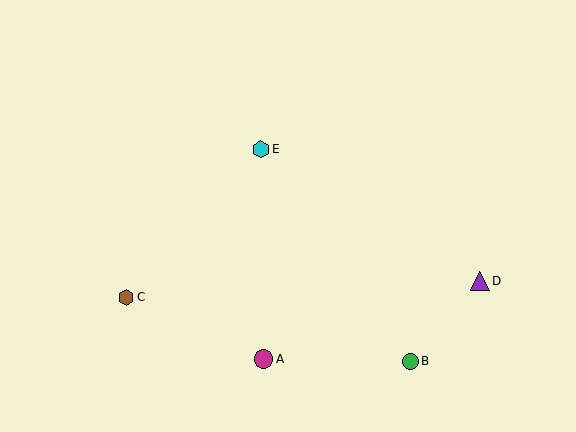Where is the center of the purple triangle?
The center of the purple triangle is at (480, 281).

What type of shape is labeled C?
Shape C is a brown hexagon.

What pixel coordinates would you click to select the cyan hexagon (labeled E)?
Click at (261, 149) to select the cyan hexagon E.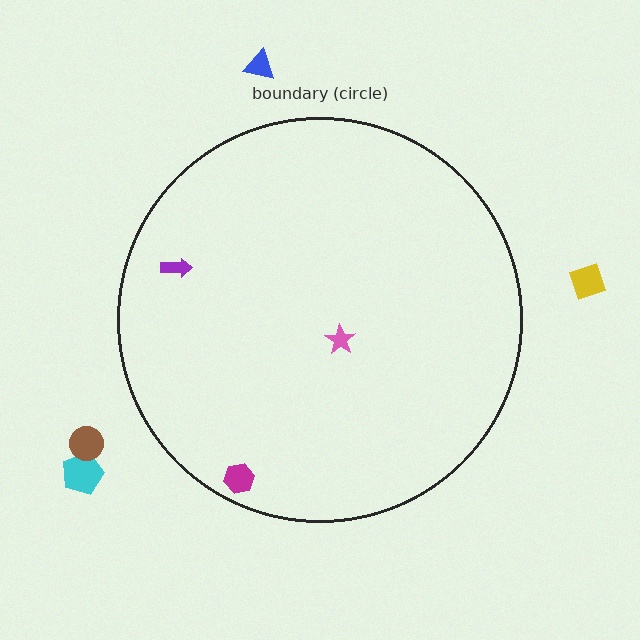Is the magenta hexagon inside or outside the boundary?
Inside.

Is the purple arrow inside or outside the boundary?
Inside.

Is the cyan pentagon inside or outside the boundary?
Outside.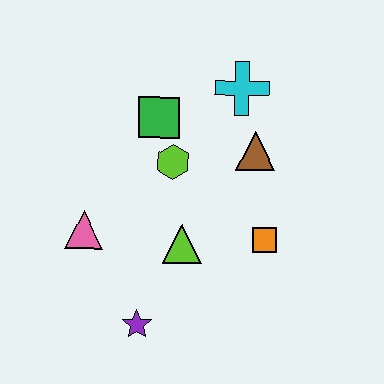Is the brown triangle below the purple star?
No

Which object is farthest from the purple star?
The cyan cross is farthest from the purple star.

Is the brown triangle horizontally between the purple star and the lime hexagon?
No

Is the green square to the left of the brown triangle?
Yes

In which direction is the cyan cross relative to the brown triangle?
The cyan cross is above the brown triangle.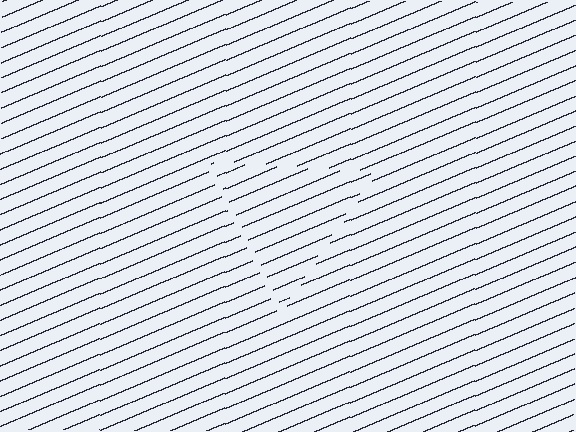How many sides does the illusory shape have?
3 sides — the line-ends trace a triangle.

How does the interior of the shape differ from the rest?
The interior of the shape contains the same grating, shifted by half a period — the contour is defined by the phase discontinuity where line-ends from the inner and outer gratings abut.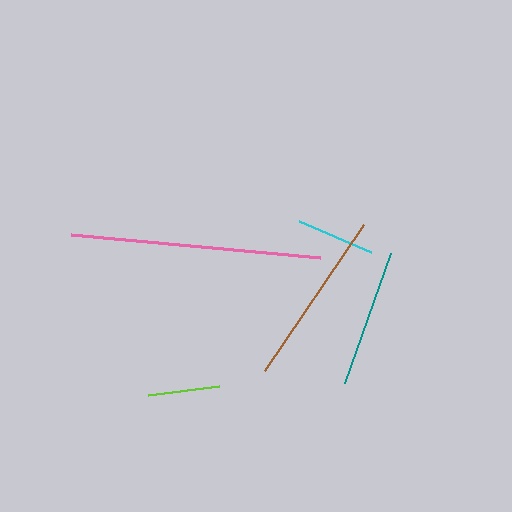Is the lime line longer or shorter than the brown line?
The brown line is longer than the lime line.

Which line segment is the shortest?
The lime line is the shortest at approximately 72 pixels.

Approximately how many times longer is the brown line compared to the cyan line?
The brown line is approximately 2.3 times the length of the cyan line.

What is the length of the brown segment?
The brown segment is approximately 177 pixels long.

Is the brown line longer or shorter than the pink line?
The pink line is longer than the brown line.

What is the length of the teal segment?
The teal segment is approximately 137 pixels long.